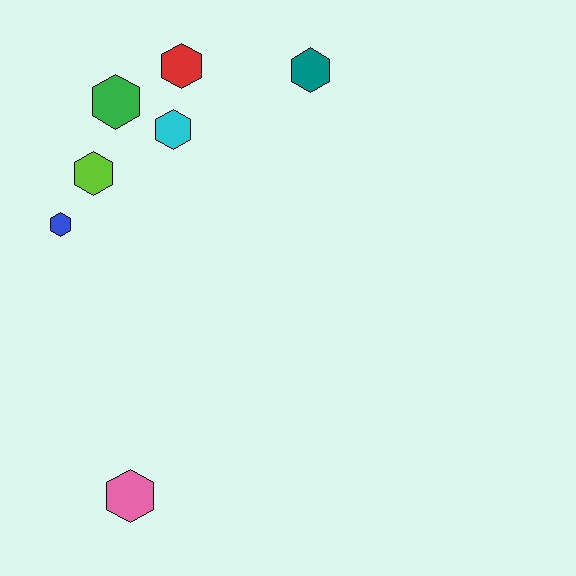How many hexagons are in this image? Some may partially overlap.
There are 7 hexagons.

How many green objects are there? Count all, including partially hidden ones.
There is 1 green object.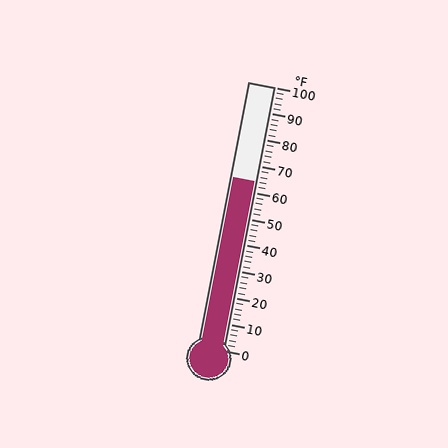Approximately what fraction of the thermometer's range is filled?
The thermometer is filled to approximately 65% of its range.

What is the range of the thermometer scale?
The thermometer scale ranges from 0°F to 100°F.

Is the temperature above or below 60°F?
The temperature is above 60°F.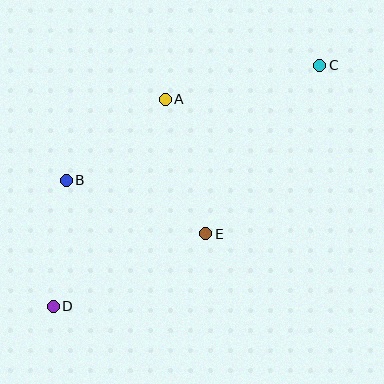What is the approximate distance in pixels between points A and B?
The distance between A and B is approximately 128 pixels.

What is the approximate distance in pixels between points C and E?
The distance between C and E is approximately 204 pixels.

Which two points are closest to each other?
Points B and D are closest to each other.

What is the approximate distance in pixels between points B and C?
The distance between B and C is approximately 278 pixels.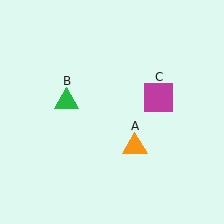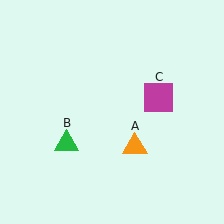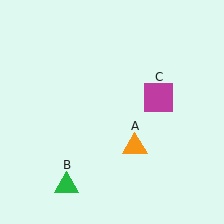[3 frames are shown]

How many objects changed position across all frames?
1 object changed position: green triangle (object B).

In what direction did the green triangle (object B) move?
The green triangle (object B) moved down.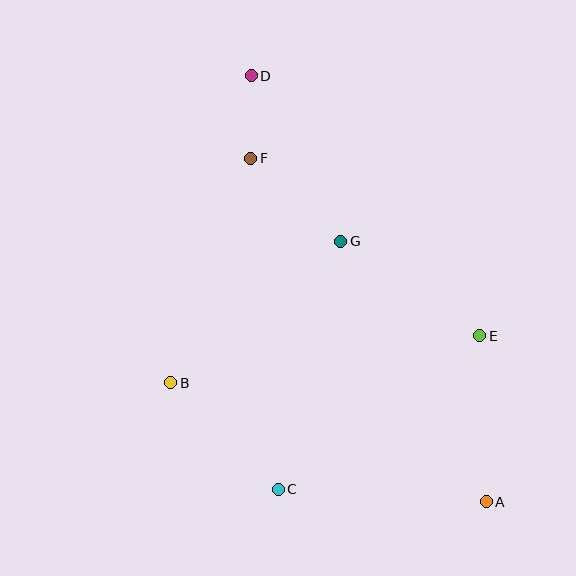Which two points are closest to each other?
Points D and F are closest to each other.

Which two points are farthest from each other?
Points A and D are farthest from each other.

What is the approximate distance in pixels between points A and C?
The distance between A and C is approximately 208 pixels.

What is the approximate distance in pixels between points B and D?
The distance between B and D is approximately 318 pixels.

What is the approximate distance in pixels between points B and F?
The distance between B and F is approximately 239 pixels.